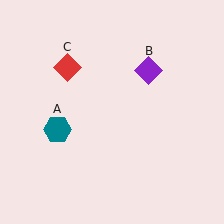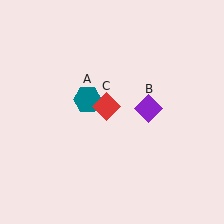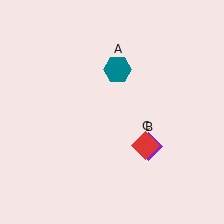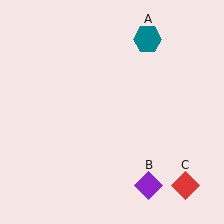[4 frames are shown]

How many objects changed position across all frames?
3 objects changed position: teal hexagon (object A), purple diamond (object B), red diamond (object C).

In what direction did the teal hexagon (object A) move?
The teal hexagon (object A) moved up and to the right.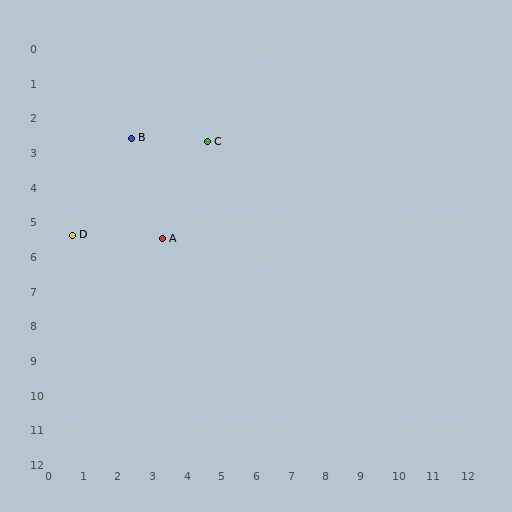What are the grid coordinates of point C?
Point C is at approximately (4.6, 2.7).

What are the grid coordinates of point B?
Point B is at approximately (2.4, 2.6).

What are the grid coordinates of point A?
Point A is at approximately (3.3, 5.5).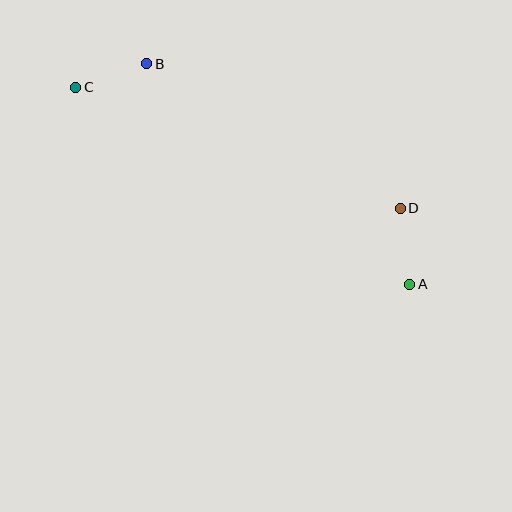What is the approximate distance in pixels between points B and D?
The distance between B and D is approximately 292 pixels.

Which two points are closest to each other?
Points B and C are closest to each other.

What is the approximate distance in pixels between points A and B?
The distance between A and B is approximately 343 pixels.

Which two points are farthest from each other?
Points A and C are farthest from each other.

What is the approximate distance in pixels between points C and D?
The distance between C and D is approximately 346 pixels.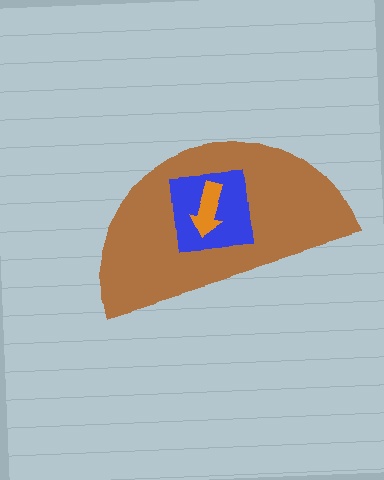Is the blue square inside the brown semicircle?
Yes.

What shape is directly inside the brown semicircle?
The blue square.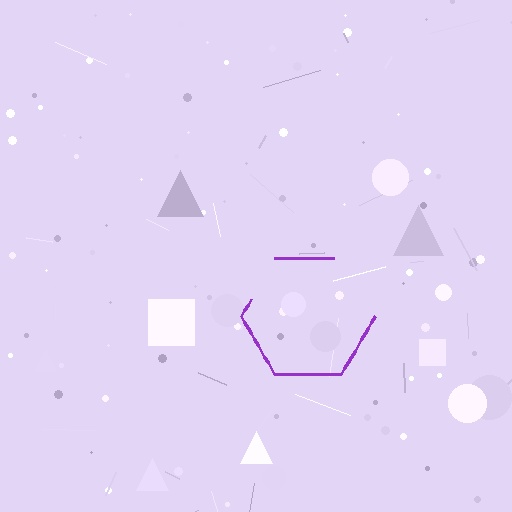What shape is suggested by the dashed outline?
The dashed outline suggests a hexagon.